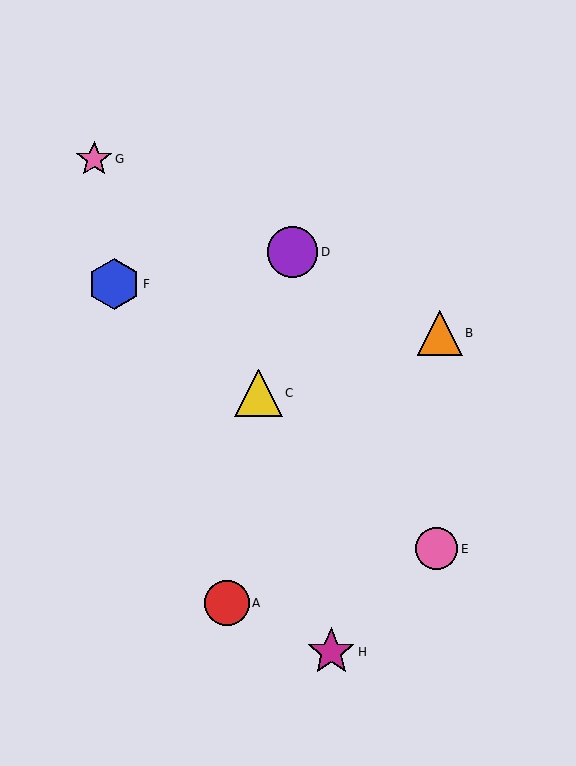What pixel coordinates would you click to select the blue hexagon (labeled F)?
Click at (114, 284) to select the blue hexagon F.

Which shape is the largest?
The blue hexagon (labeled F) is the largest.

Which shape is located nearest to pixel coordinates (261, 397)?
The yellow triangle (labeled C) at (259, 393) is nearest to that location.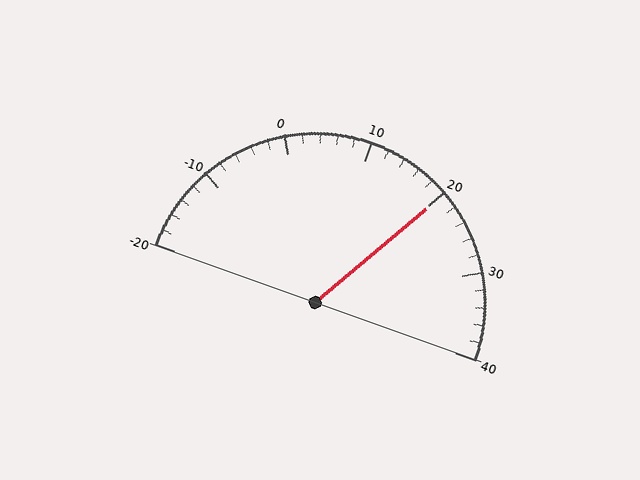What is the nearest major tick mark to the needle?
The nearest major tick mark is 20.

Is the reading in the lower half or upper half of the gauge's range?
The reading is in the upper half of the range (-20 to 40).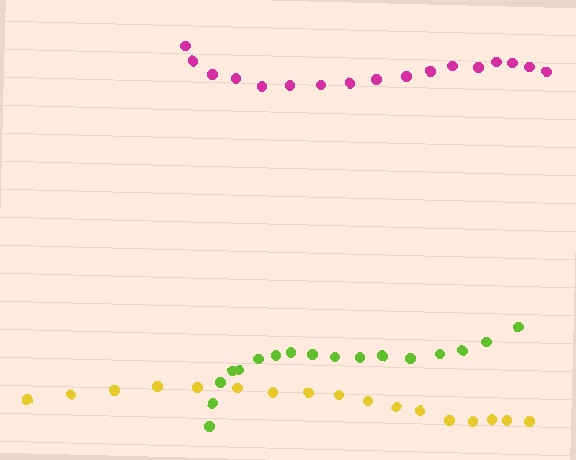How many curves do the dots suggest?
There are 3 distinct paths.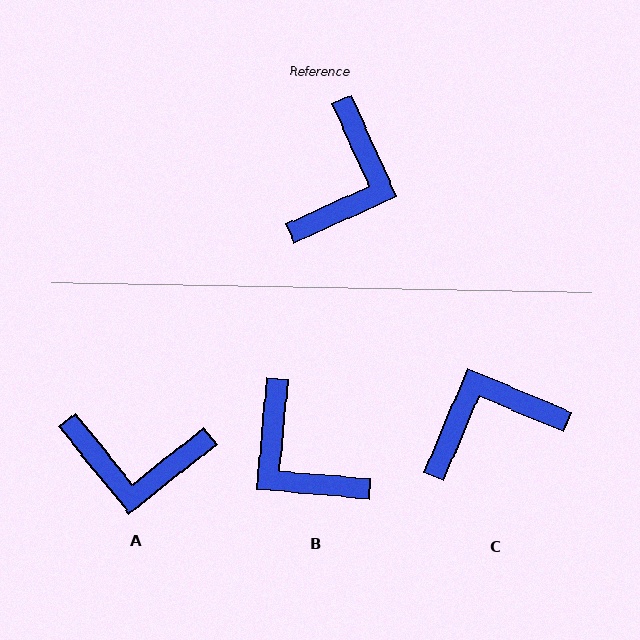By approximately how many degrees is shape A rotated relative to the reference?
Approximately 75 degrees clockwise.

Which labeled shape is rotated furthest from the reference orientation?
C, about 133 degrees away.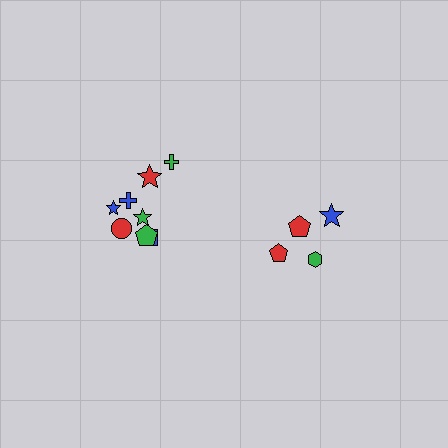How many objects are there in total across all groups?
There are 12 objects.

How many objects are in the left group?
There are 8 objects.